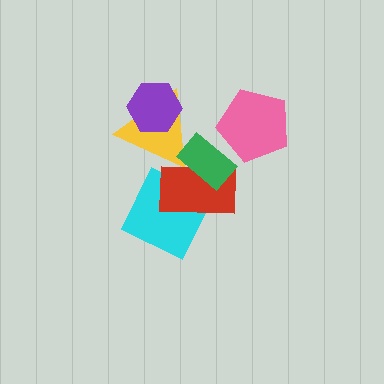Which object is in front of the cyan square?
The red rectangle is in front of the cyan square.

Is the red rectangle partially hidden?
Yes, it is partially covered by another shape.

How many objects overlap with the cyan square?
1 object overlaps with the cyan square.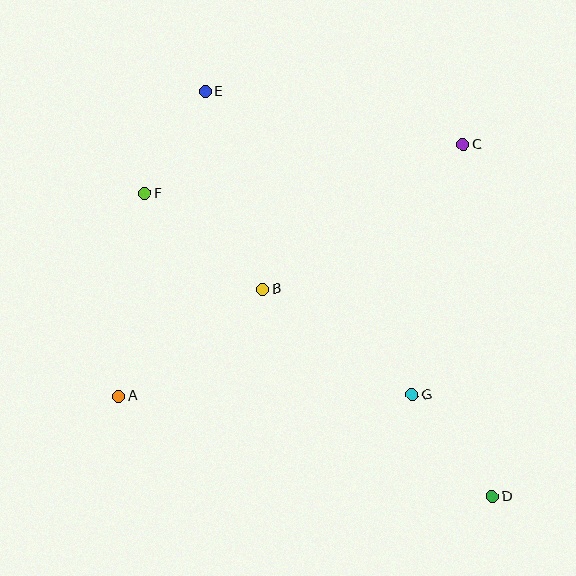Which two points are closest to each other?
Points E and F are closest to each other.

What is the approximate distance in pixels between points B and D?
The distance between B and D is approximately 309 pixels.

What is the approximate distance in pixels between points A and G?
The distance between A and G is approximately 293 pixels.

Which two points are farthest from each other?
Points D and E are farthest from each other.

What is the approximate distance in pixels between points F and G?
The distance between F and G is approximately 334 pixels.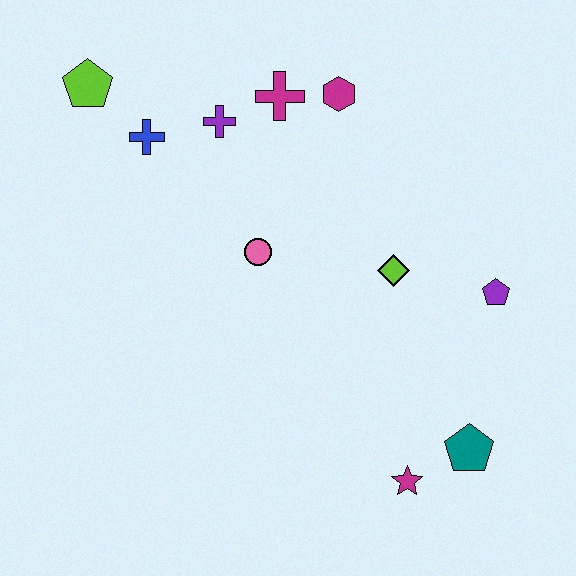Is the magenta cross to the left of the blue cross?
No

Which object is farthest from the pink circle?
The teal pentagon is farthest from the pink circle.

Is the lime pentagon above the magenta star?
Yes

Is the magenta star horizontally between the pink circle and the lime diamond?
No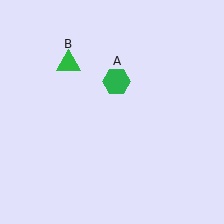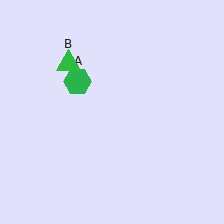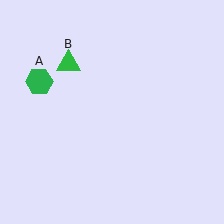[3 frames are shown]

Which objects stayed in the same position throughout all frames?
Green triangle (object B) remained stationary.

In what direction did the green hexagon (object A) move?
The green hexagon (object A) moved left.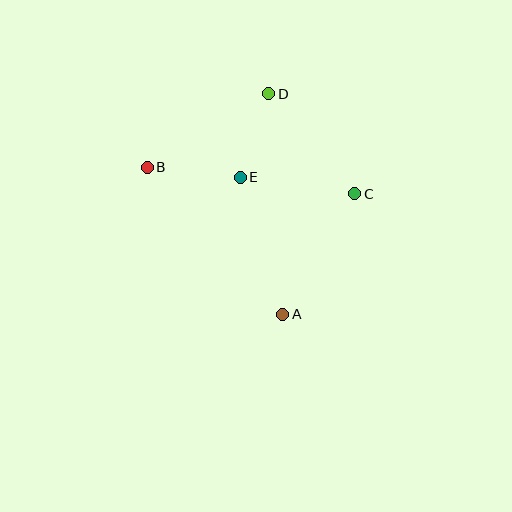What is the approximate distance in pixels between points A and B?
The distance between A and B is approximately 200 pixels.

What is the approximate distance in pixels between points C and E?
The distance between C and E is approximately 115 pixels.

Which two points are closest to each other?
Points D and E are closest to each other.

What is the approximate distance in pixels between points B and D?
The distance between B and D is approximately 142 pixels.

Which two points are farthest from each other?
Points A and D are farthest from each other.